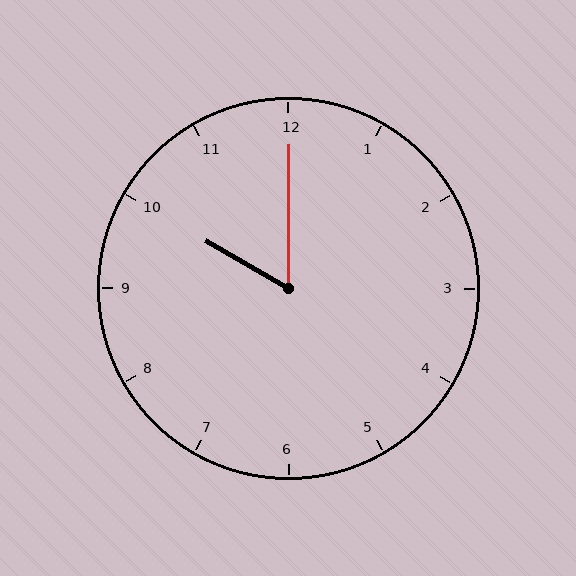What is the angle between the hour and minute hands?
Approximately 60 degrees.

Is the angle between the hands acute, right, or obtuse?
It is acute.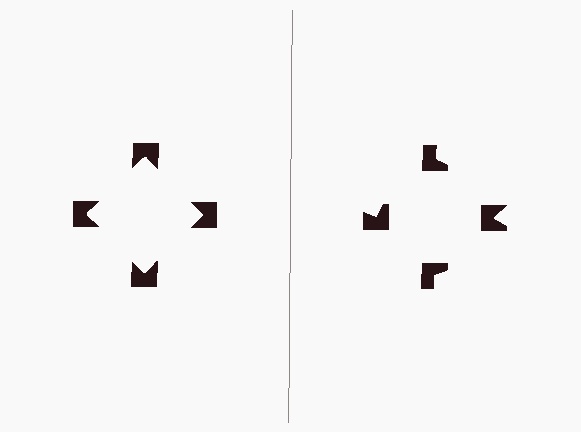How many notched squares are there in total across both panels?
8 — 4 on each side.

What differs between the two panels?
The notched squares are positioned identically on both sides; only the wedge orientations differ. On the left they align to a square; on the right they are misaligned.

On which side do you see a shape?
An illusory square appears on the left side. On the right side the wedge cuts are rotated, so no coherent shape forms.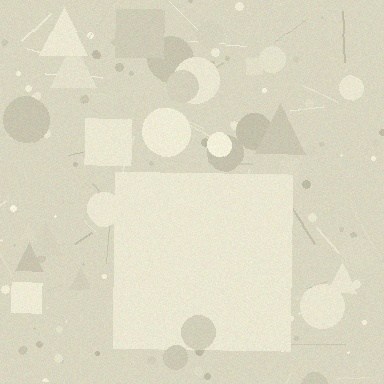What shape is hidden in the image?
A square is hidden in the image.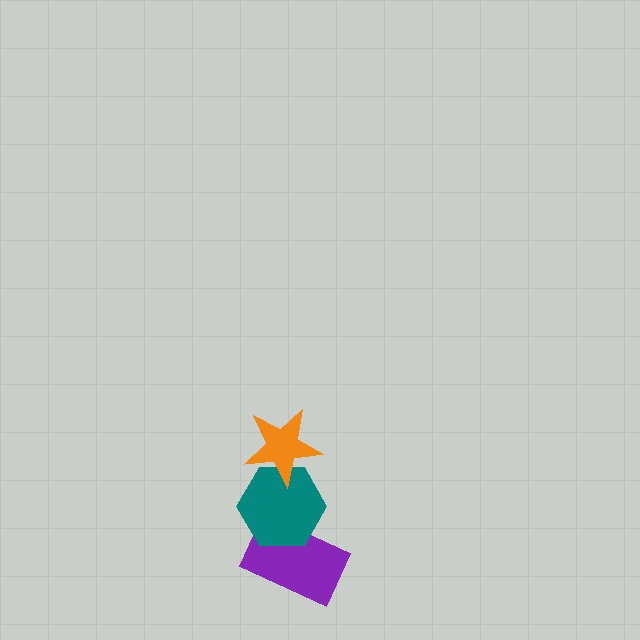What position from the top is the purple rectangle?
The purple rectangle is 3rd from the top.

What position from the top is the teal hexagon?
The teal hexagon is 2nd from the top.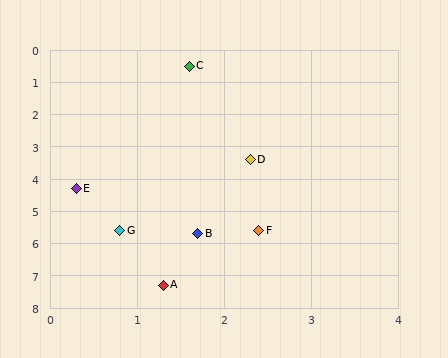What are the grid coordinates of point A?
Point A is at approximately (1.3, 7.3).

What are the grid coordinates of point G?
Point G is at approximately (0.8, 5.6).